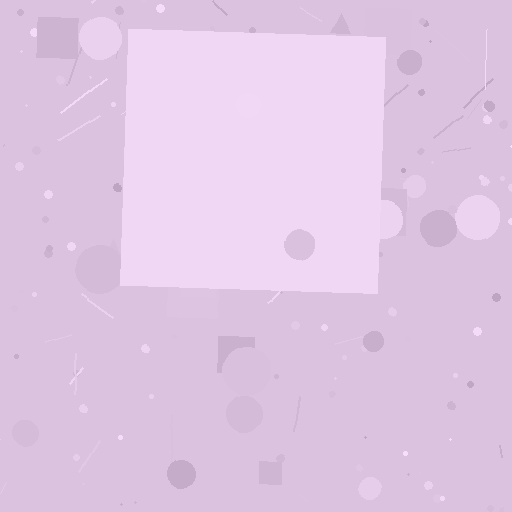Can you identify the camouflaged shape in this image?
The camouflaged shape is a square.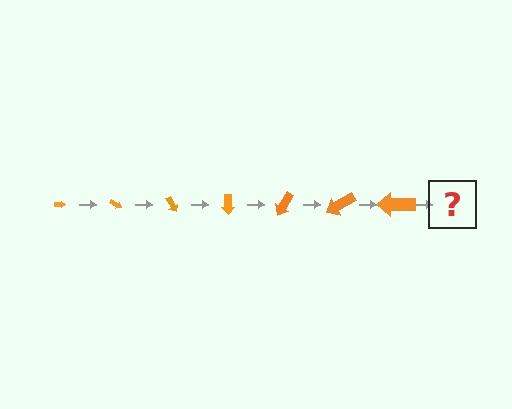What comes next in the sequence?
The next element should be an arrow, larger than the previous one and rotated 210 degrees from the start.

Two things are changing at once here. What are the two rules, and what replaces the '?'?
The two rules are that the arrow grows larger each step and it rotates 30 degrees each step. The '?' should be an arrow, larger than the previous one and rotated 210 degrees from the start.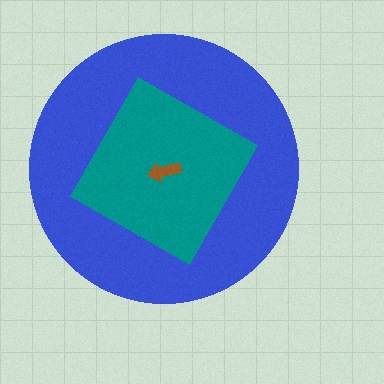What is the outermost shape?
The blue circle.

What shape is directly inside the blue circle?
The teal square.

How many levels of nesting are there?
3.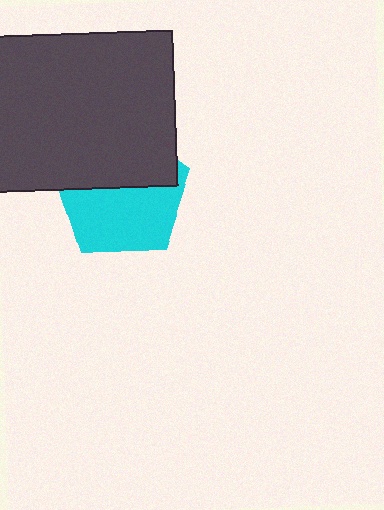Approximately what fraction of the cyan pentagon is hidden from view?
Roughly 44% of the cyan pentagon is hidden behind the dark gray rectangle.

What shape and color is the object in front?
The object in front is a dark gray rectangle.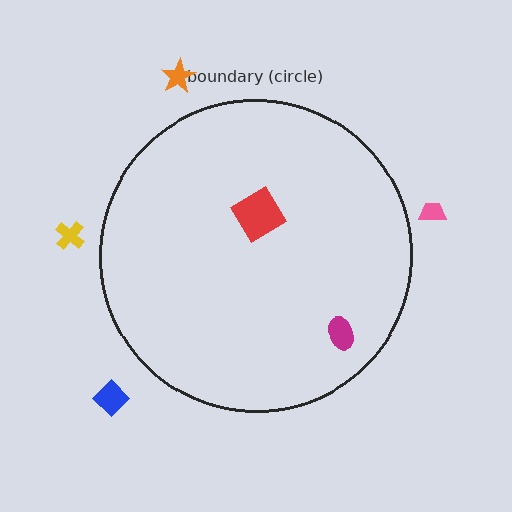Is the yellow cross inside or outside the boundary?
Outside.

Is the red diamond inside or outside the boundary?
Inside.